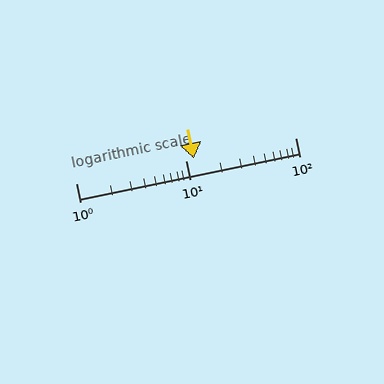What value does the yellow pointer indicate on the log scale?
The pointer indicates approximately 12.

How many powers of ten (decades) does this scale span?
The scale spans 2 decades, from 1 to 100.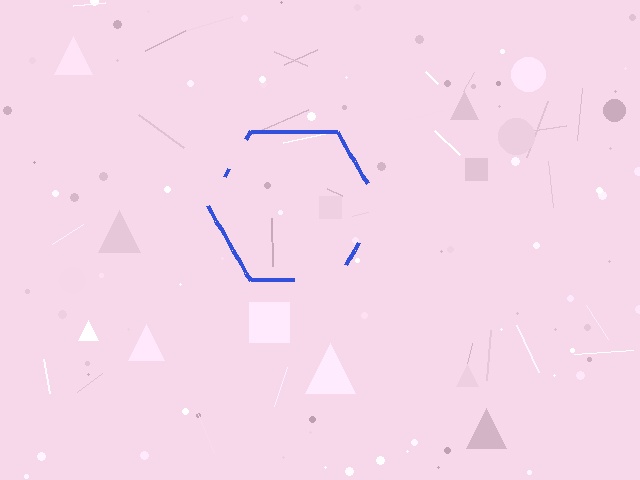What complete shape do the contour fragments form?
The contour fragments form a hexagon.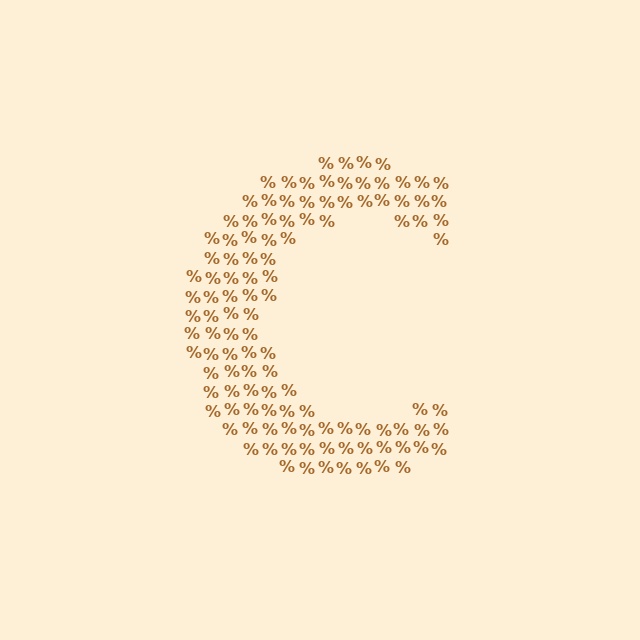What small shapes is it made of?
It is made of small percent signs.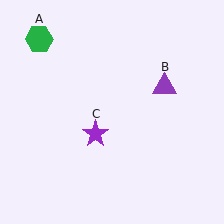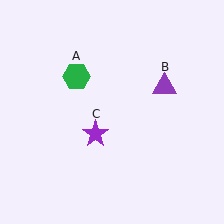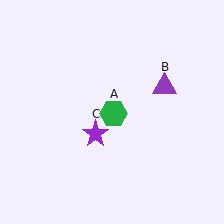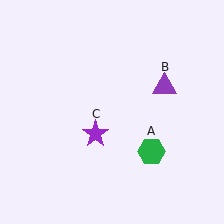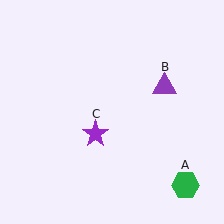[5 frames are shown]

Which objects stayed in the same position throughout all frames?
Purple triangle (object B) and purple star (object C) remained stationary.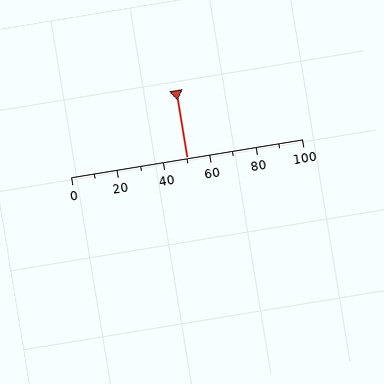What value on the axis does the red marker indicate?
The marker indicates approximately 50.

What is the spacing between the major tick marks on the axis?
The major ticks are spaced 20 apart.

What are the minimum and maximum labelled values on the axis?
The axis runs from 0 to 100.